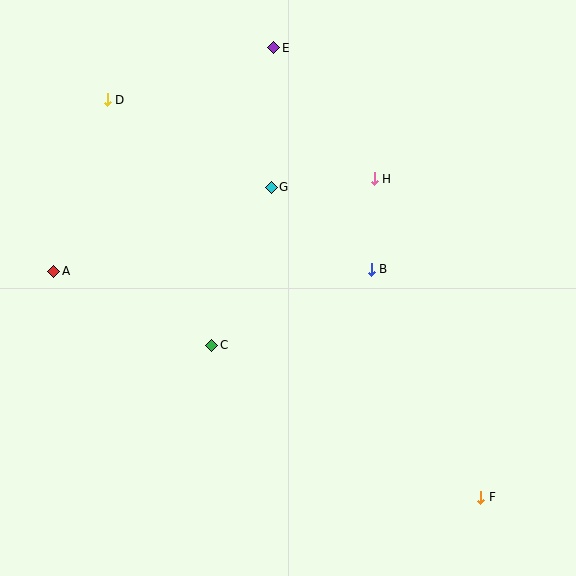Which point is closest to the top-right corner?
Point H is closest to the top-right corner.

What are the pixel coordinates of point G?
Point G is at (271, 187).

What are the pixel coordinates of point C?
Point C is at (212, 345).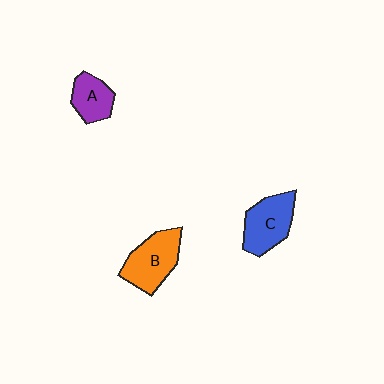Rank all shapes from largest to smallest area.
From largest to smallest: B (orange), C (blue), A (purple).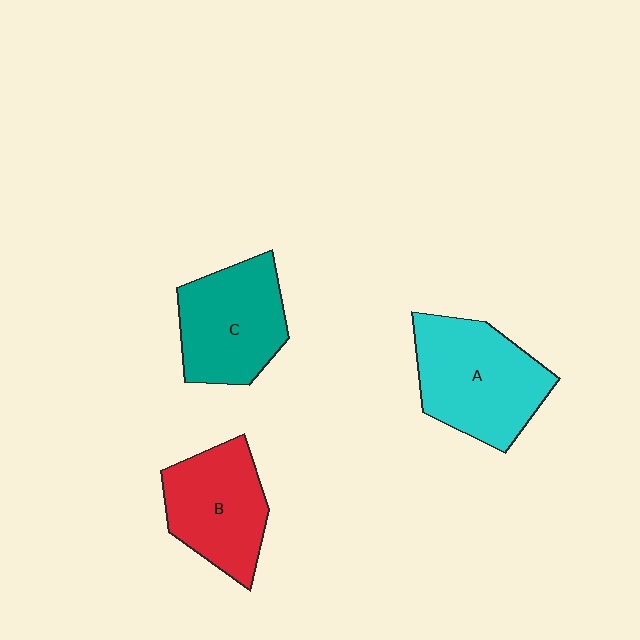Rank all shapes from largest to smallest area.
From largest to smallest: A (cyan), C (teal), B (red).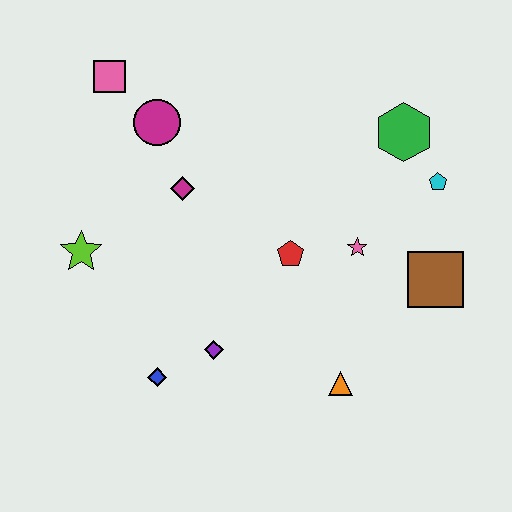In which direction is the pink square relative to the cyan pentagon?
The pink square is to the left of the cyan pentagon.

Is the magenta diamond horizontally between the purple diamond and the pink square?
Yes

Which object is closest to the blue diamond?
The purple diamond is closest to the blue diamond.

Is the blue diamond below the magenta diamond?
Yes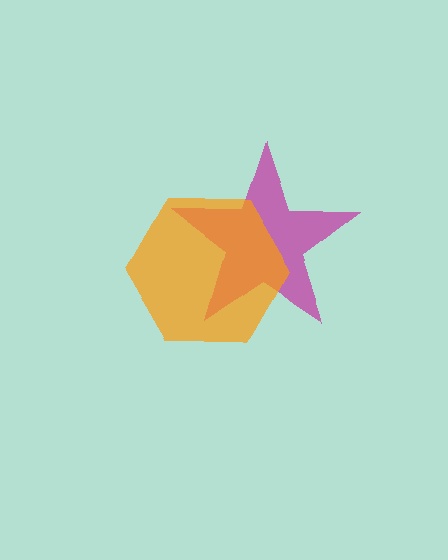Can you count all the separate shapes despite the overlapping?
Yes, there are 2 separate shapes.